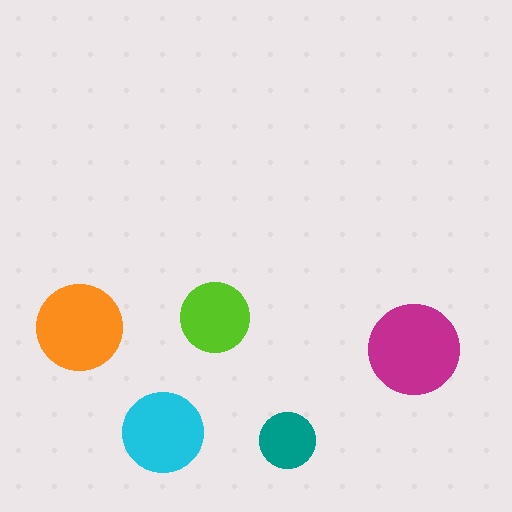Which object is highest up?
The lime circle is topmost.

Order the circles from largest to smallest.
the magenta one, the orange one, the cyan one, the lime one, the teal one.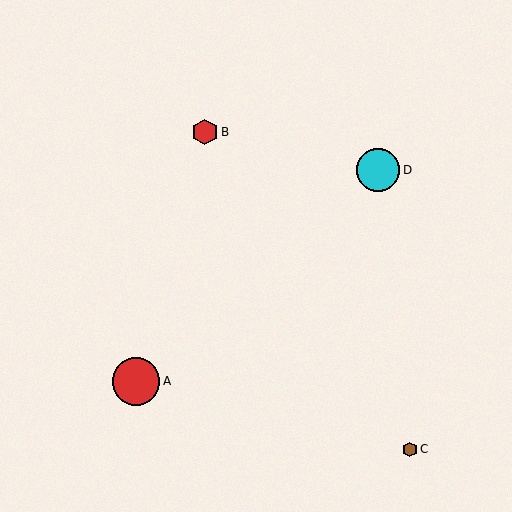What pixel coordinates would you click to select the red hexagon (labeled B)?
Click at (205, 132) to select the red hexagon B.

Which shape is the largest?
The red circle (labeled A) is the largest.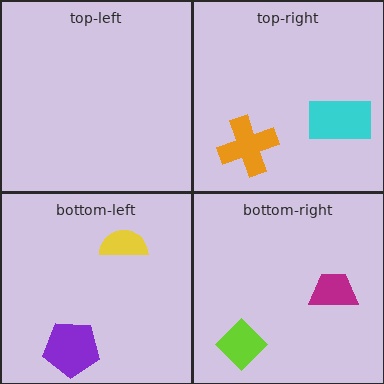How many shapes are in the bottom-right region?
2.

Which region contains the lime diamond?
The bottom-right region.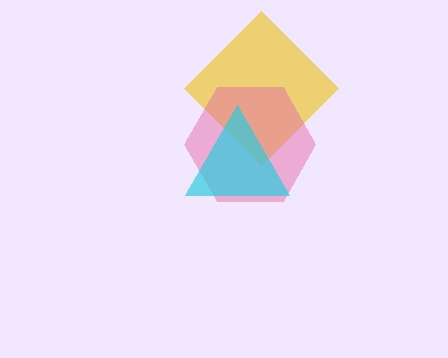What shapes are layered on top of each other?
The layered shapes are: a yellow diamond, a pink hexagon, a cyan triangle.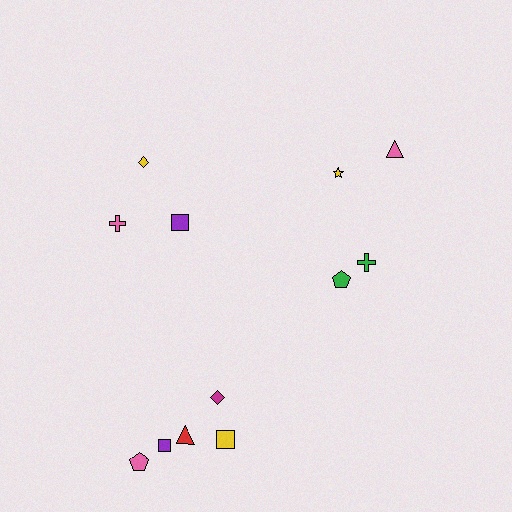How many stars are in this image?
There is 1 star.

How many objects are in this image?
There are 12 objects.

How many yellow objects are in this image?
There are 3 yellow objects.